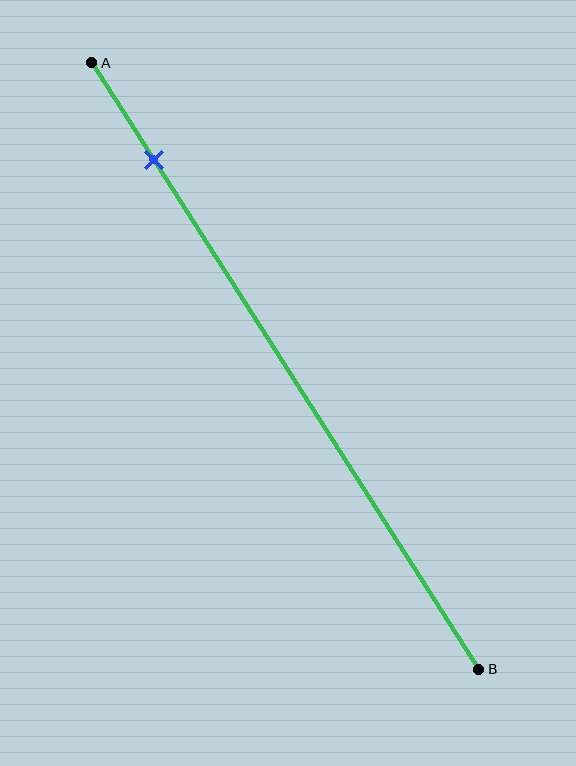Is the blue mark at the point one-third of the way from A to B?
No, the mark is at about 15% from A, not at the 33% one-third point.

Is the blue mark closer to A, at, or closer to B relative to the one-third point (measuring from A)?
The blue mark is closer to point A than the one-third point of segment AB.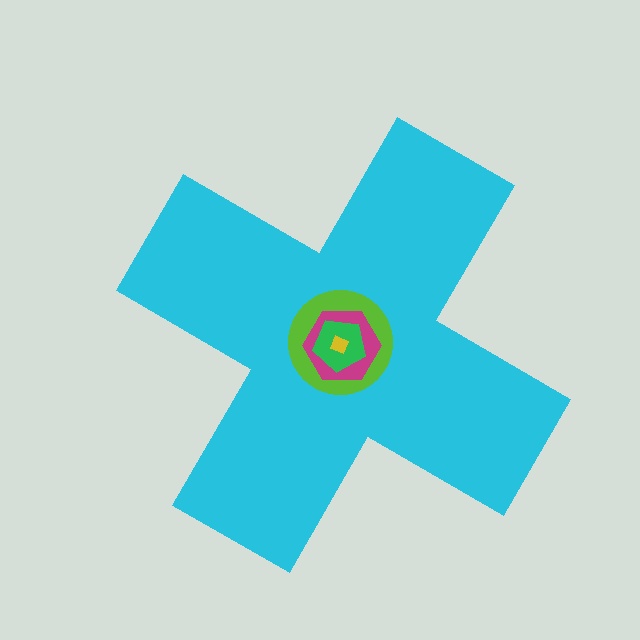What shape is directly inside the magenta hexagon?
The green pentagon.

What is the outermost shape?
The cyan cross.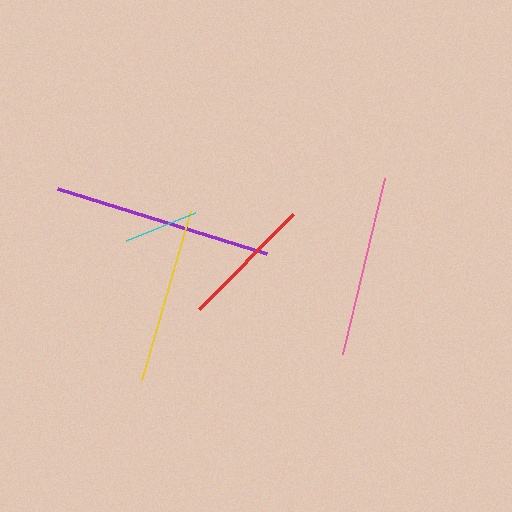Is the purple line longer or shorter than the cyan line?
The purple line is longer than the cyan line.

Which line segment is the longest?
The purple line is the longest at approximately 219 pixels.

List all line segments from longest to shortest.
From longest to shortest: purple, pink, yellow, red, cyan.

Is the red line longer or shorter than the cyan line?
The red line is longer than the cyan line.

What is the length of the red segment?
The red segment is approximately 134 pixels long.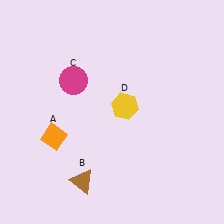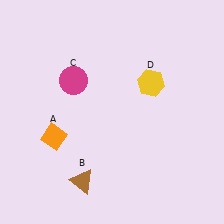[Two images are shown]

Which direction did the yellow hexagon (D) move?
The yellow hexagon (D) moved right.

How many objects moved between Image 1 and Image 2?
1 object moved between the two images.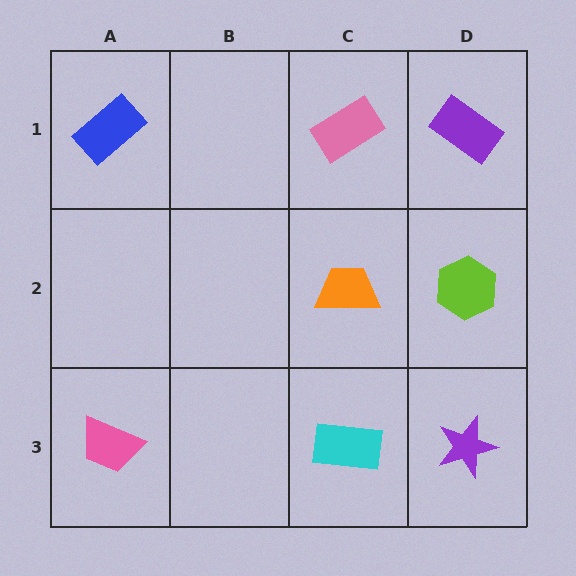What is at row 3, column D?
A purple star.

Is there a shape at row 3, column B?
No, that cell is empty.